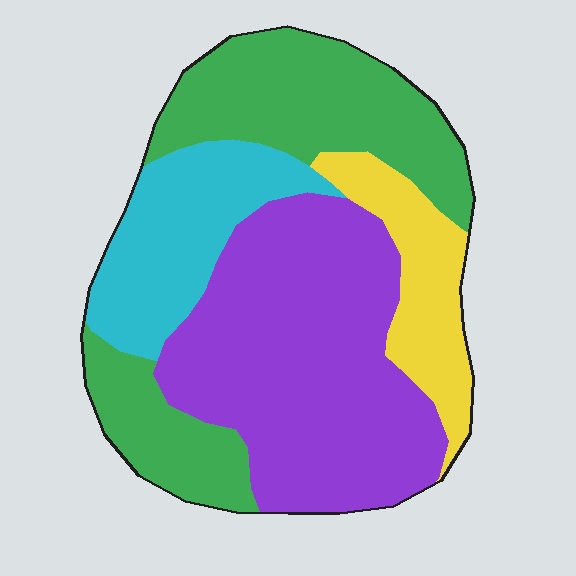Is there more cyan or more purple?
Purple.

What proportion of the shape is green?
Green takes up between a sixth and a third of the shape.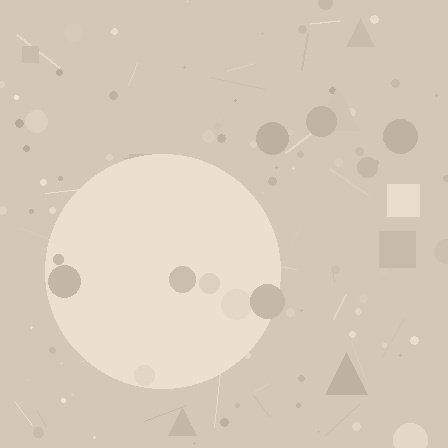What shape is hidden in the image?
A circle is hidden in the image.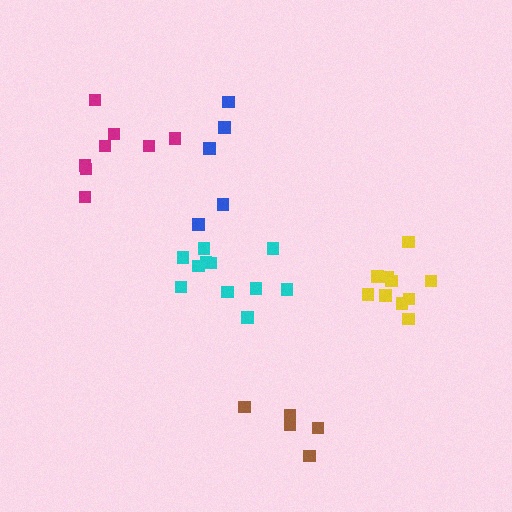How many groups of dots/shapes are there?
There are 5 groups.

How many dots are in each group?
Group 1: 5 dots, Group 2: 8 dots, Group 3: 5 dots, Group 4: 11 dots, Group 5: 10 dots (39 total).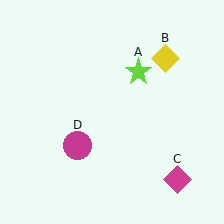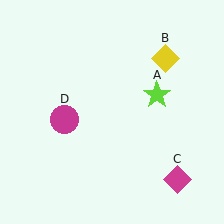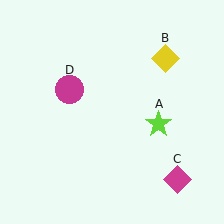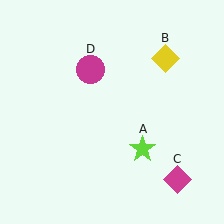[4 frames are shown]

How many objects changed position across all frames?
2 objects changed position: lime star (object A), magenta circle (object D).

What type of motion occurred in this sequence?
The lime star (object A), magenta circle (object D) rotated clockwise around the center of the scene.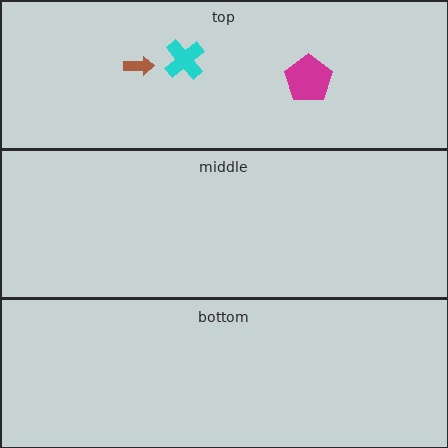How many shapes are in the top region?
3.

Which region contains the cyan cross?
The top region.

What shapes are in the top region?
The magenta pentagon, the brown arrow, the cyan cross.